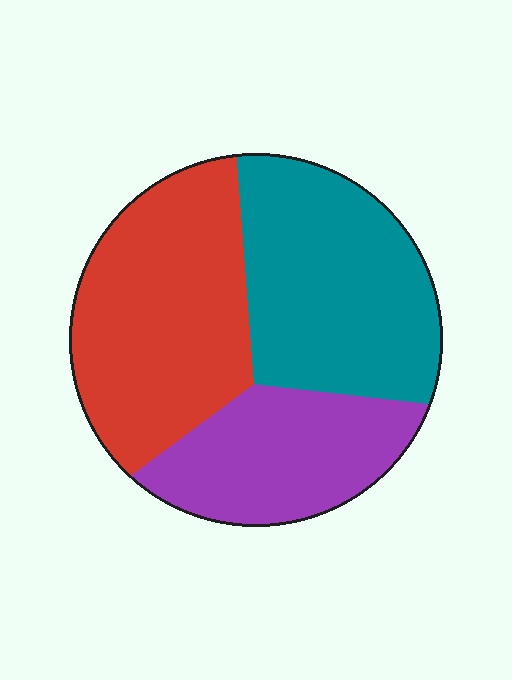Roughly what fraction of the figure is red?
Red takes up about three eighths (3/8) of the figure.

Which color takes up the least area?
Purple, at roughly 25%.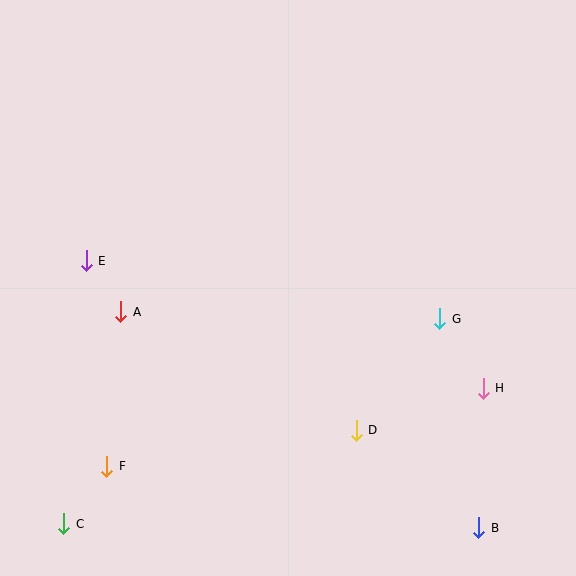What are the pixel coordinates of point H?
Point H is at (483, 388).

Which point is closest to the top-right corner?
Point G is closest to the top-right corner.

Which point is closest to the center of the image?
Point G at (440, 319) is closest to the center.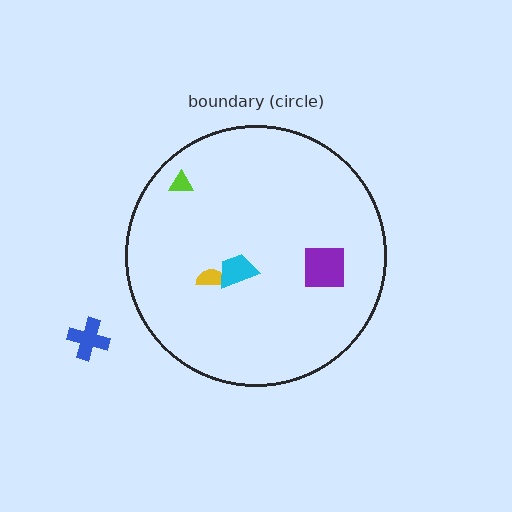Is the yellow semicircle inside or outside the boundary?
Inside.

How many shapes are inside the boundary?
4 inside, 1 outside.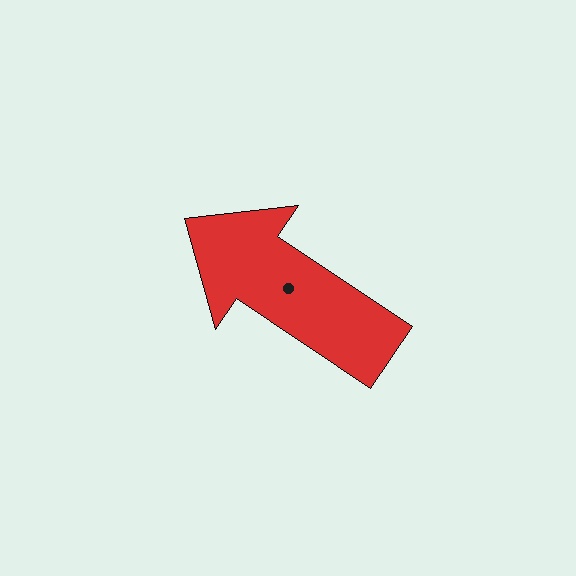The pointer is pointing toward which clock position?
Roughly 10 o'clock.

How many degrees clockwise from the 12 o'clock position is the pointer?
Approximately 304 degrees.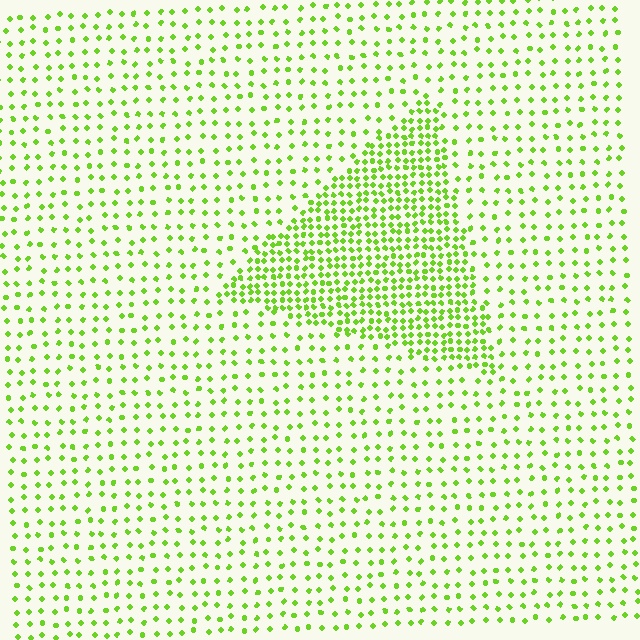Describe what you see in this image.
The image contains small lime elements arranged at two different densities. A triangle-shaped region is visible where the elements are more densely packed than the surrounding area.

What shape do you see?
I see a triangle.